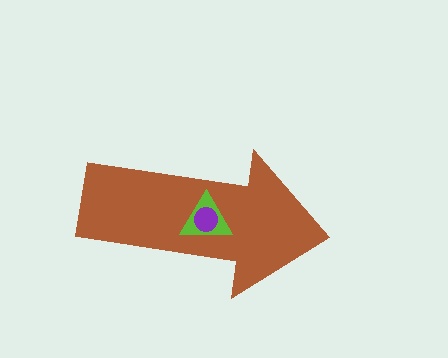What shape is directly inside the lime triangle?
The purple circle.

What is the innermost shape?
The purple circle.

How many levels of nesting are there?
3.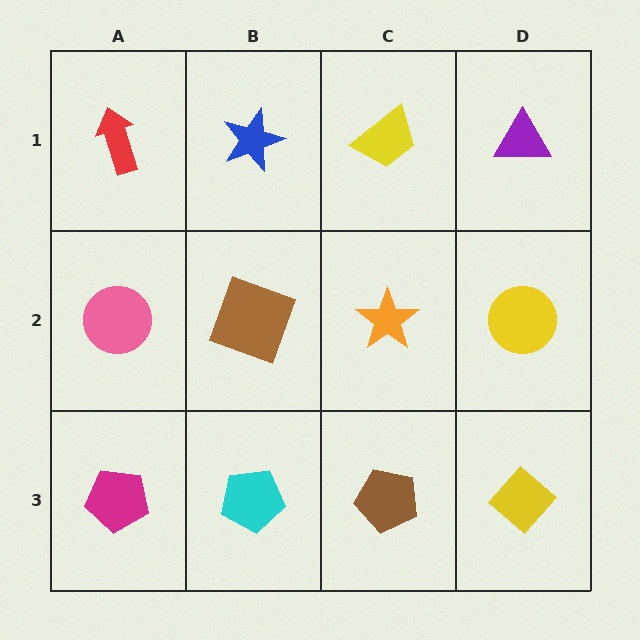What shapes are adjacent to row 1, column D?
A yellow circle (row 2, column D), a yellow trapezoid (row 1, column C).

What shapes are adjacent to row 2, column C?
A yellow trapezoid (row 1, column C), a brown pentagon (row 3, column C), a brown square (row 2, column B), a yellow circle (row 2, column D).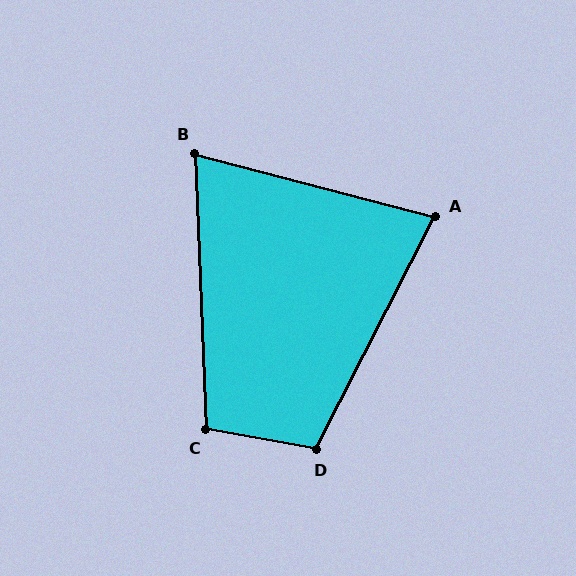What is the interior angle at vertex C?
Approximately 102 degrees (obtuse).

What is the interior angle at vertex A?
Approximately 78 degrees (acute).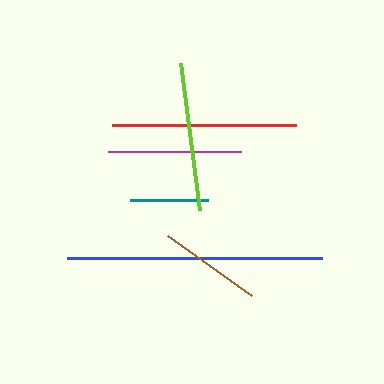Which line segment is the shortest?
The teal line is the shortest at approximately 78 pixels.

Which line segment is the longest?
The blue line is the longest at approximately 254 pixels.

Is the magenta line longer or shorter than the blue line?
The blue line is longer than the magenta line.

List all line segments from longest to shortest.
From longest to shortest: blue, red, lime, magenta, brown, teal.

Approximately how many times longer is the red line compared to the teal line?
The red line is approximately 2.4 times the length of the teal line.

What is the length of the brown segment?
The brown segment is approximately 103 pixels long.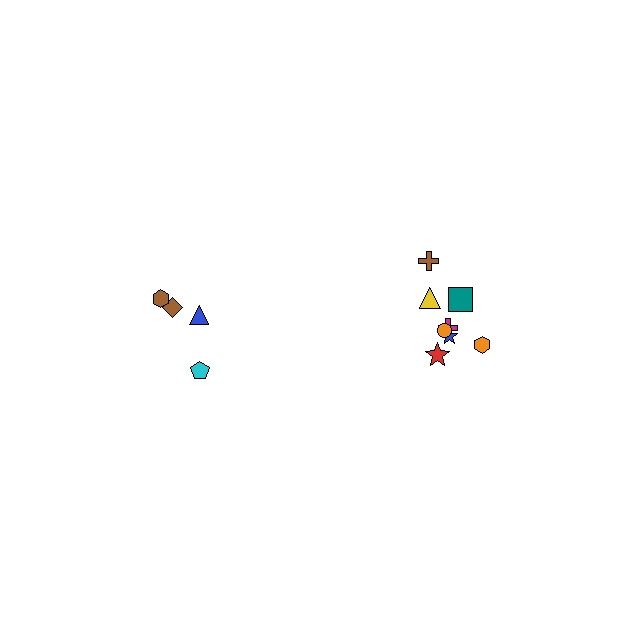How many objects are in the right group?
There are 8 objects.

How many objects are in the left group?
There are 4 objects.